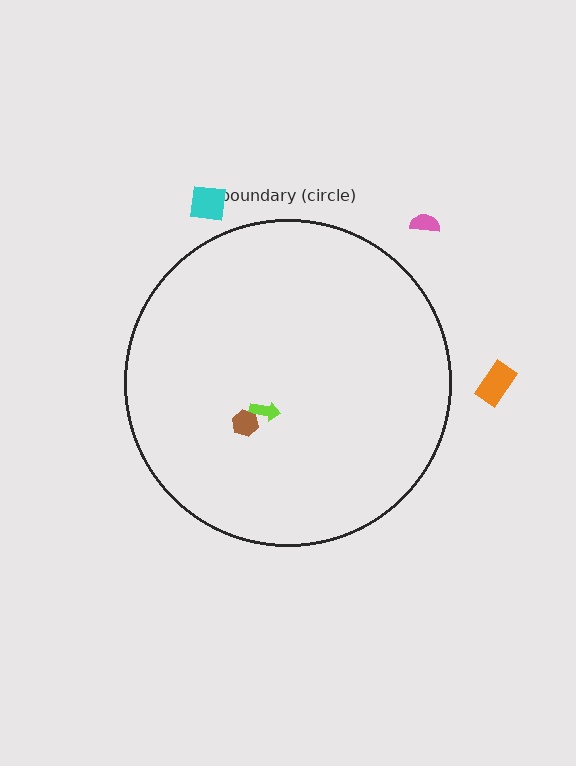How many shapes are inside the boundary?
2 inside, 3 outside.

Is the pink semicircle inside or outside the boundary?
Outside.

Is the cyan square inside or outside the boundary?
Outside.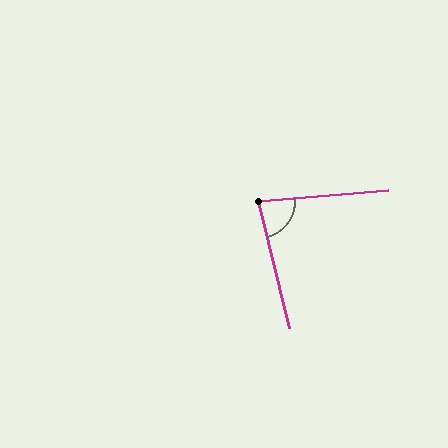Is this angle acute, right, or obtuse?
It is acute.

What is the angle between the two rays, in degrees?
Approximately 81 degrees.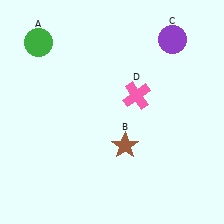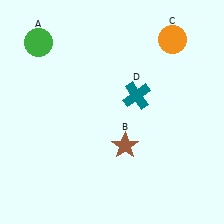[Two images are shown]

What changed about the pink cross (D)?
In Image 1, D is pink. In Image 2, it changed to teal.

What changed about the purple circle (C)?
In Image 1, C is purple. In Image 2, it changed to orange.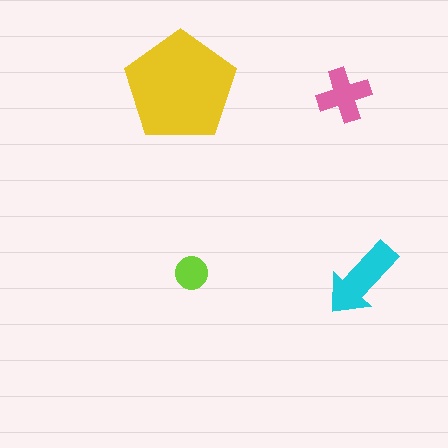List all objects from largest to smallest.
The yellow pentagon, the cyan arrow, the pink cross, the lime circle.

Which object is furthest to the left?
The yellow pentagon is leftmost.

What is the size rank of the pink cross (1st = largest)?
3rd.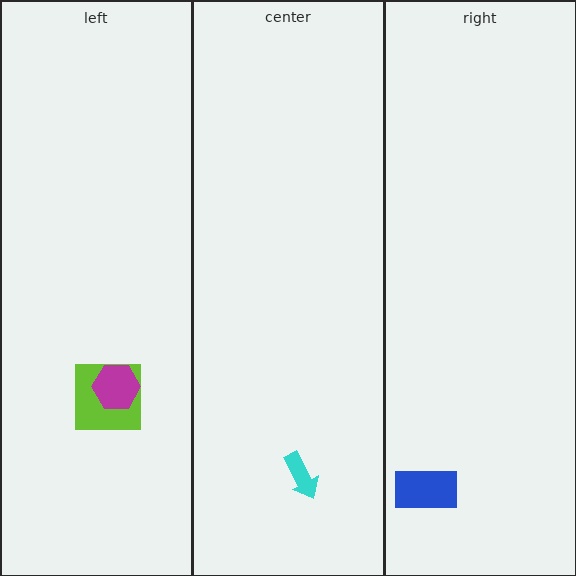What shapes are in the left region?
The lime square, the magenta hexagon.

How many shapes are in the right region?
1.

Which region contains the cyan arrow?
The center region.